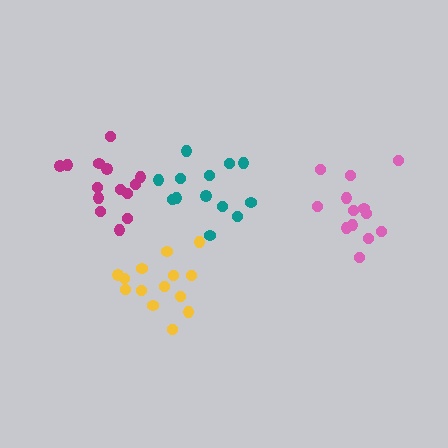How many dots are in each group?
Group 1: 14 dots, Group 2: 13 dots, Group 3: 13 dots, Group 4: 14 dots (54 total).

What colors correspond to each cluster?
The clusters are colored: magenta, teal, pink, yellow.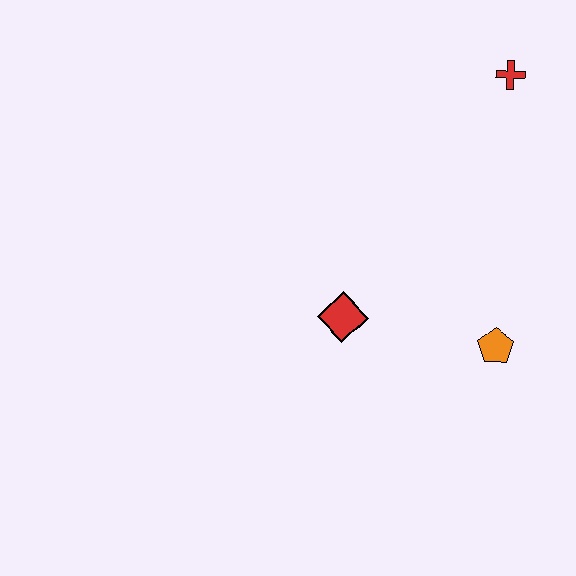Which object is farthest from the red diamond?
The red cross is farthest from the red diamond.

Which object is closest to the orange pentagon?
The red diamond is closest to the orange pentagon.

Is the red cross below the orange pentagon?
No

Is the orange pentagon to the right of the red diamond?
Yes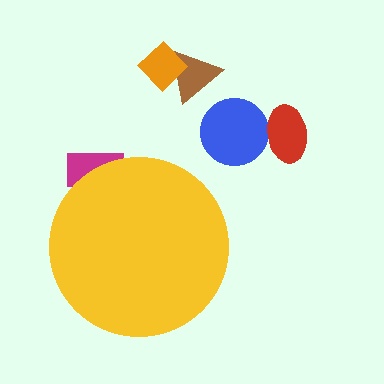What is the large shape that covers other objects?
A yellow circle.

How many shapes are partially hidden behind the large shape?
1 shape is partially hidden.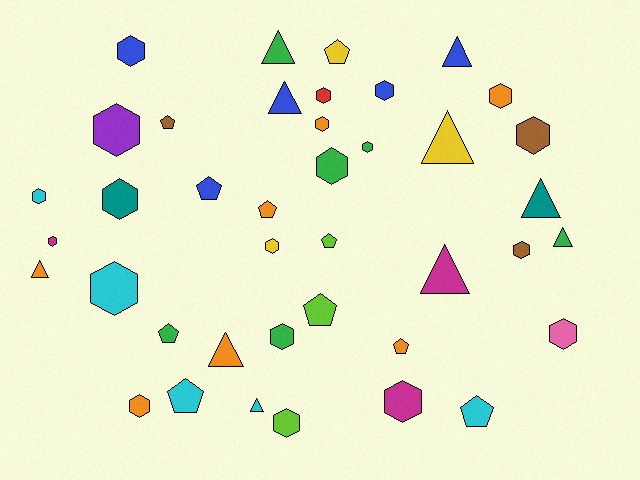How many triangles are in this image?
There are 10 triangles.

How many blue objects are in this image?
There are 5 blue objects.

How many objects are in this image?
There are 40 objects.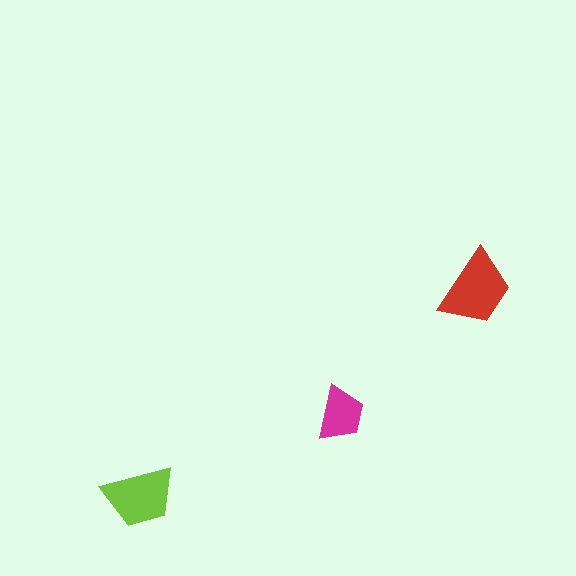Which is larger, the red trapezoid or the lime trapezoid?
The red one.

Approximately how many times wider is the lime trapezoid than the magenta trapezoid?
About 1.5 times wider.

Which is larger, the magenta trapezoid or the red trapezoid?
The red one.